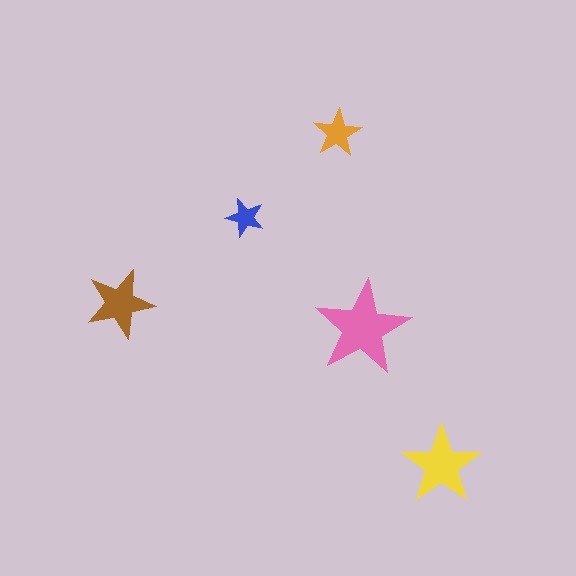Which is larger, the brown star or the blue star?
The brown one.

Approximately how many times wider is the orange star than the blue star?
About 1.5 times wider.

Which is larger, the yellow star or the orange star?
The yellow one.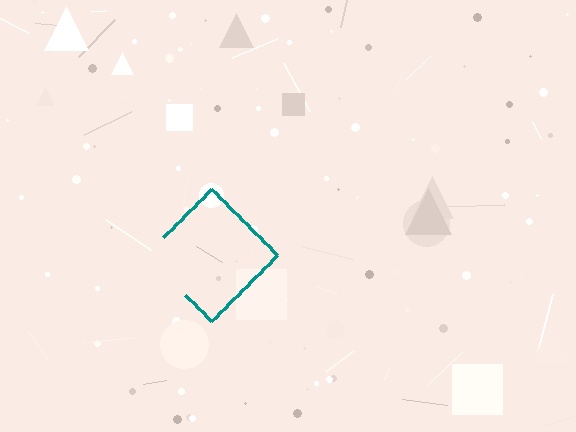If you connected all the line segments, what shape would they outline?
They would outline a diamond.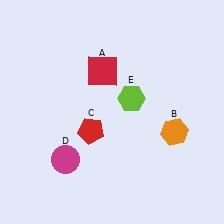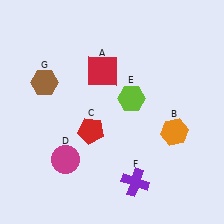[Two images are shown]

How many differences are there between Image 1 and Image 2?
There are 2 differences between the two images.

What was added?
A purple cross (F), a brown hexagon (G) were added in Image 2.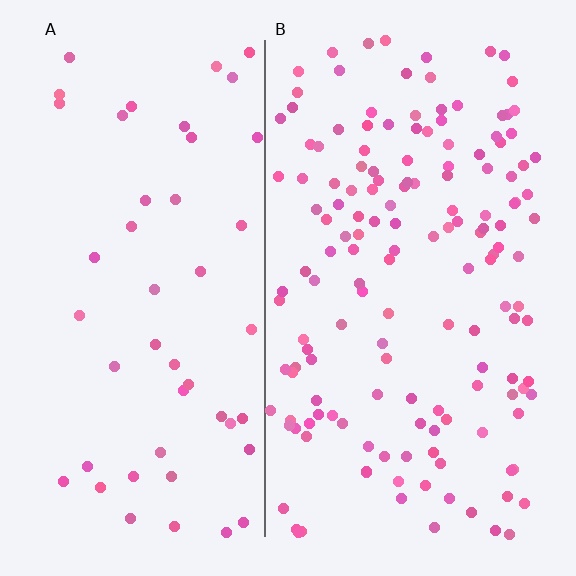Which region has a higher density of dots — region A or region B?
B (the right).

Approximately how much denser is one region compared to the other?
Approximately 3.2× — region B over region A.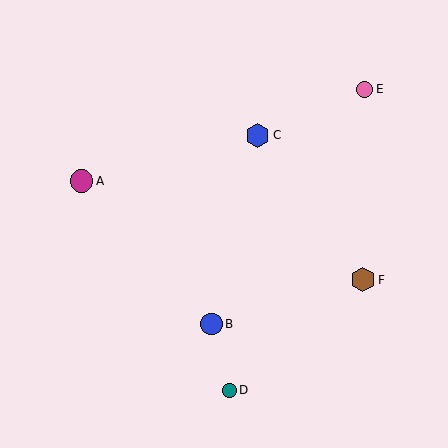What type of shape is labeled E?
Shape E is a pink circle.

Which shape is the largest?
The blue hexagon (labeled C) is the largest.